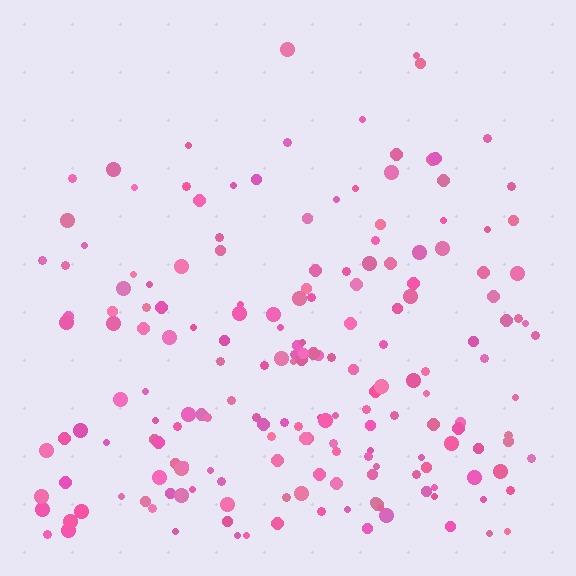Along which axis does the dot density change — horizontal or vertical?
Vertical.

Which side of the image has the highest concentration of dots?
The bottom.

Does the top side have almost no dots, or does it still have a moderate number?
Still a moderate number, just noticeably fewer than the bottom.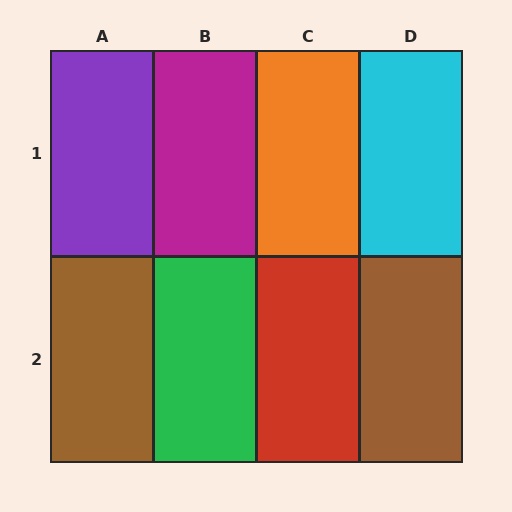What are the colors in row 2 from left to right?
Brown, green, red, brown.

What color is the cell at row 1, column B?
Magenta.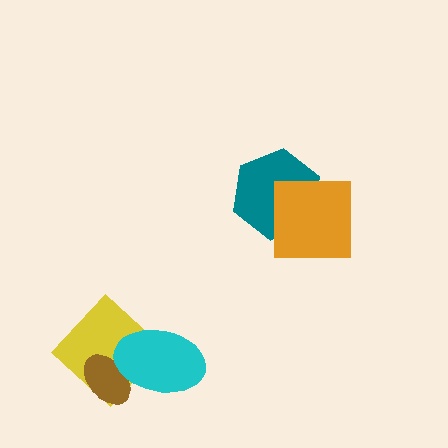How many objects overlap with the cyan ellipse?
2 objects overlap with the cyan ellipse.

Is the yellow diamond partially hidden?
Yes, it is partially covered by another shape.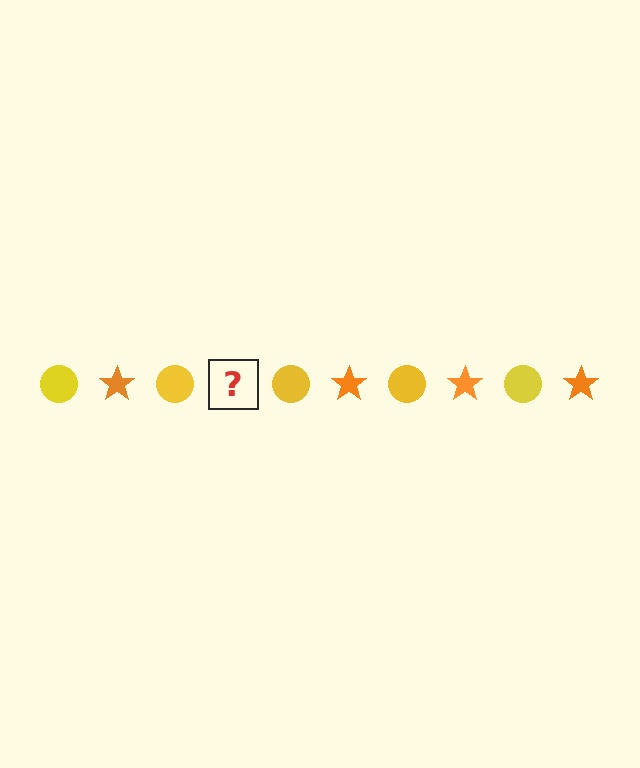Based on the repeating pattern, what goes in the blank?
The blank should be an orange star.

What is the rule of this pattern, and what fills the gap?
The rule is that the pattern alternates between yellow circle and orange star. The gap should be filled with an orange star.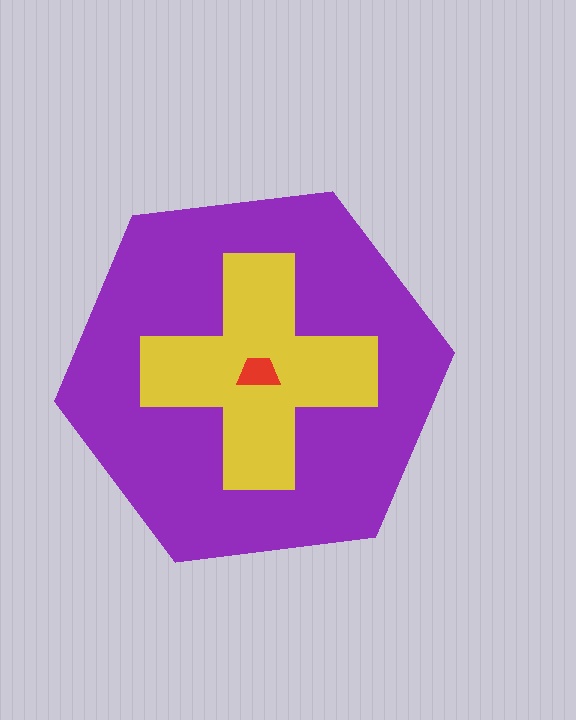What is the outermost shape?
The purple hexagon.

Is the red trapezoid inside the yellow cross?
Yes.